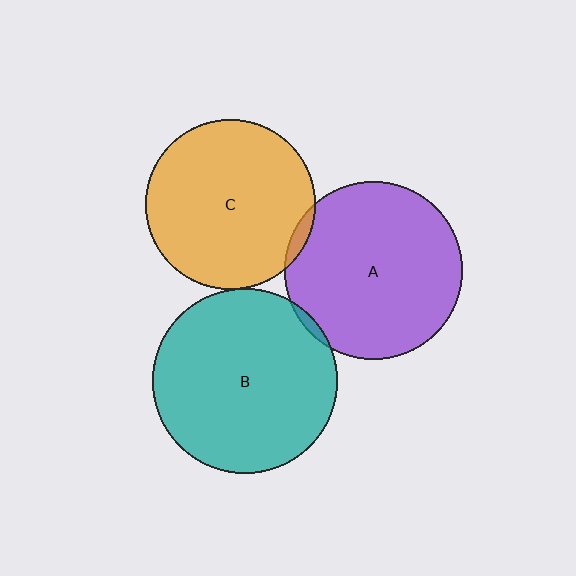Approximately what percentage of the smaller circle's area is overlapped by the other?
Approximately 5%.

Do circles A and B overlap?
Yes.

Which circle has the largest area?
Circle B (teal).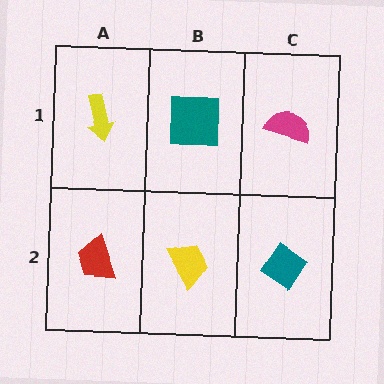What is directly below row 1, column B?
A yellow trapezoid.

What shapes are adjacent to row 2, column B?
A teal square (row 1, column B), a red trapezoid (row 2, column A), a teal diamond (row 2, column C).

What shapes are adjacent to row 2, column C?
A magenta semicircle (row 1, column C), a yellow trapezoid (row 2, column B).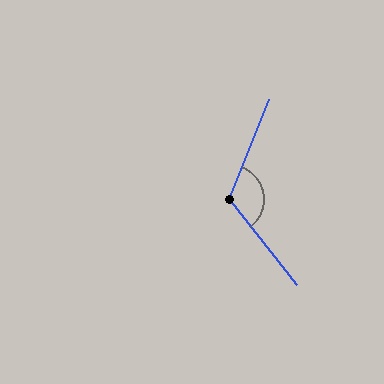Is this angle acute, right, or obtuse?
It is obtuse.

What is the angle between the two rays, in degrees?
Approximately 120 degrees.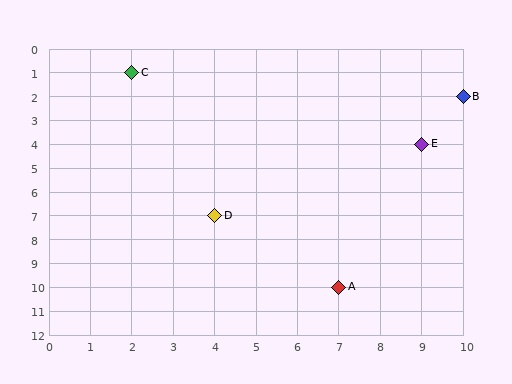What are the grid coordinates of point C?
Point C is at grid coordinates (2, 1).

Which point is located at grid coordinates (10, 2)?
Point B is at (10, 2).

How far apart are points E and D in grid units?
Points E and D are 5 columns and 3 rows apart (about 5.8 grid units diagonally).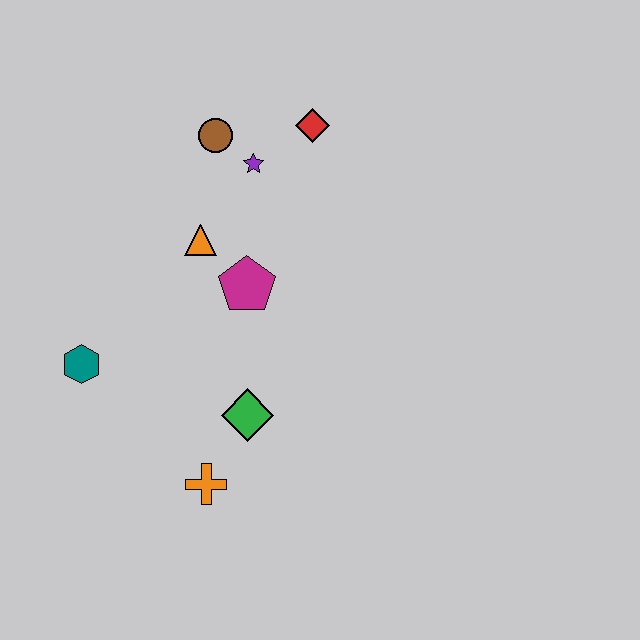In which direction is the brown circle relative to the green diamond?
The brown circle is above the green diamond.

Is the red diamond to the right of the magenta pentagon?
Yes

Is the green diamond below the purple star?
Yes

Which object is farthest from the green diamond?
The red diamond is farthest from the green diamond.